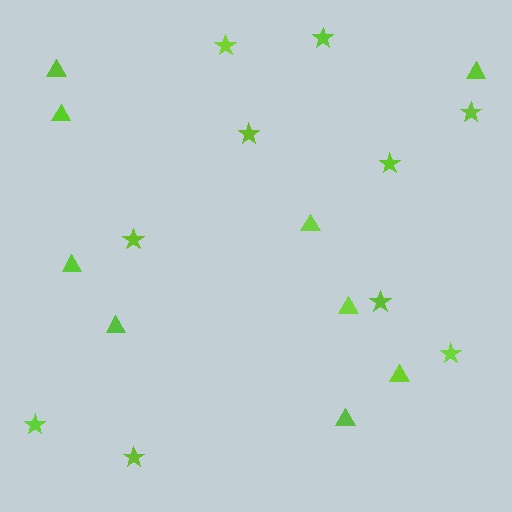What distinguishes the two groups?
There are 2 groups: one group of stars (10) and one group of triangles (9).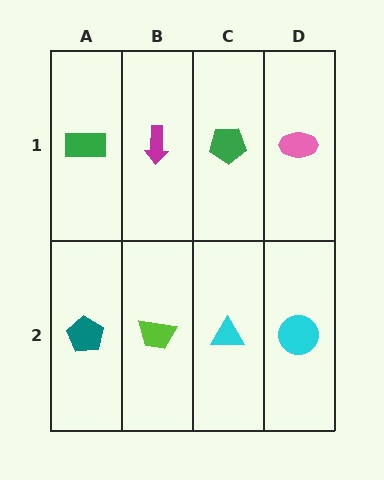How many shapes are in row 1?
4 shapes.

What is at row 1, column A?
A green rectangle.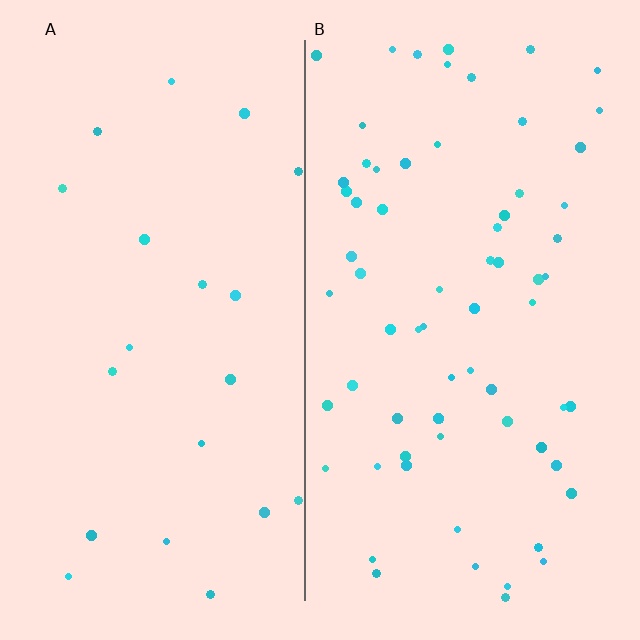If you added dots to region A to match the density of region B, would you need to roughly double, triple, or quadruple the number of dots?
Approximately triple.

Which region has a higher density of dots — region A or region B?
B (the right).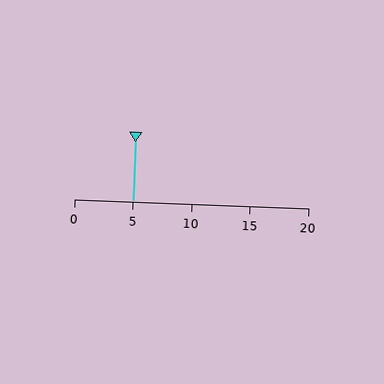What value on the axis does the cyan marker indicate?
The marker indicates approximately 5.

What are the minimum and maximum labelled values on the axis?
The axis runs from 0 to 20.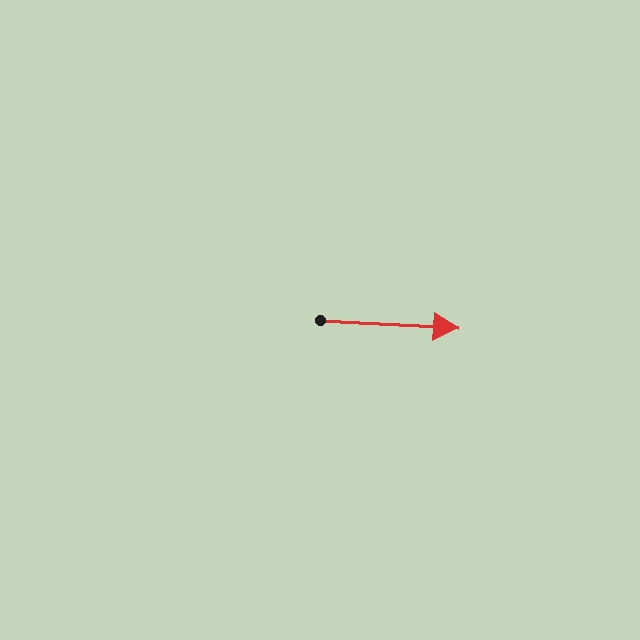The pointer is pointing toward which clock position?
Roughly 3 o'clock.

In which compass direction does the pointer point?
East.